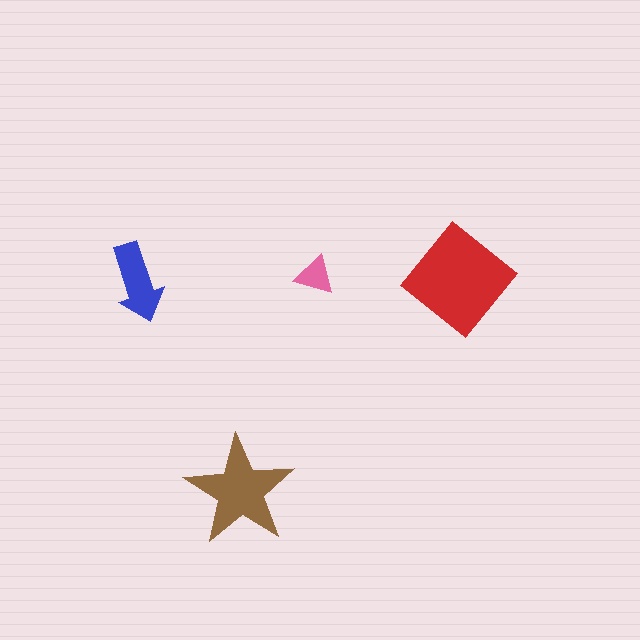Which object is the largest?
The red diamond.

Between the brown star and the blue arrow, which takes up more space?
The brown star.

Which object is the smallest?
The pink triangle.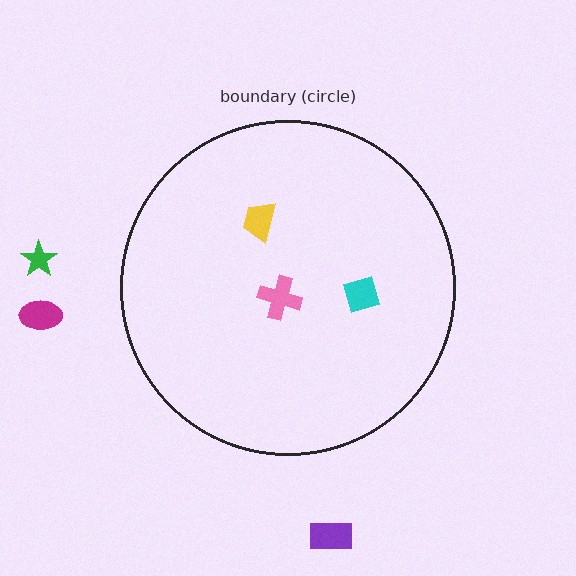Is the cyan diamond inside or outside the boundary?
Inside.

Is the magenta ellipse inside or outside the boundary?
Outside.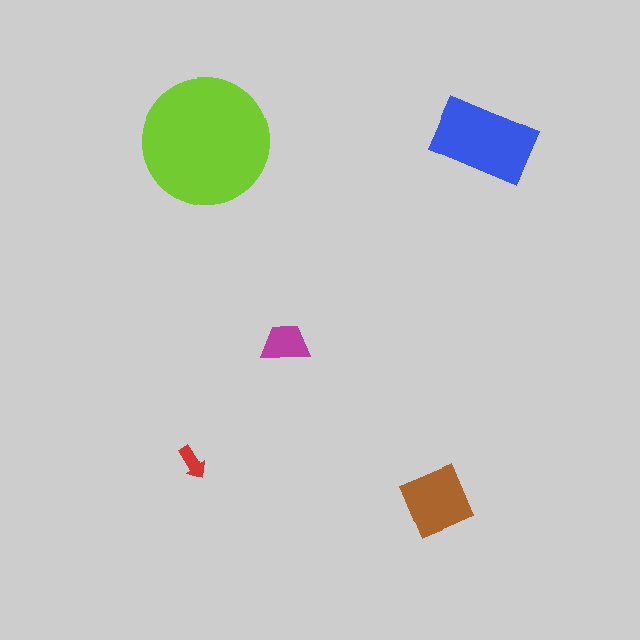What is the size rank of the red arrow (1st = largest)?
5th.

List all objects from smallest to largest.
The red arrow, the magenta trapezoid, the brown diamond, the blue rectangle, the lime circle.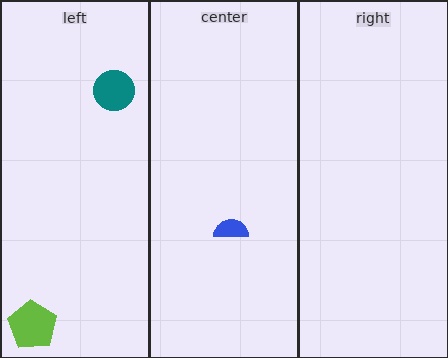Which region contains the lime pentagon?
The left region.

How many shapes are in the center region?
1.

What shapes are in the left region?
The lime pentagon, the teal circle.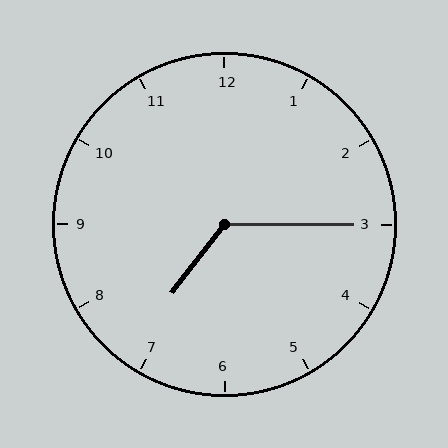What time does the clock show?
7:15.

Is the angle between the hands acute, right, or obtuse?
It is obtuse.